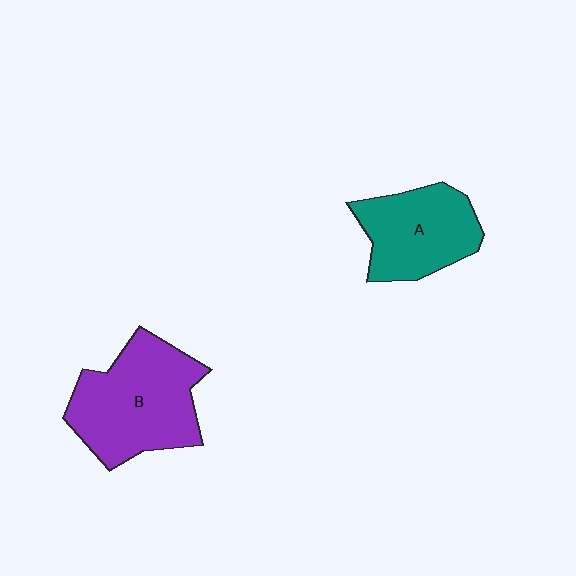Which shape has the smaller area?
Shape A (teal).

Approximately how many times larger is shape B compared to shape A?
Approximately 1.4 times.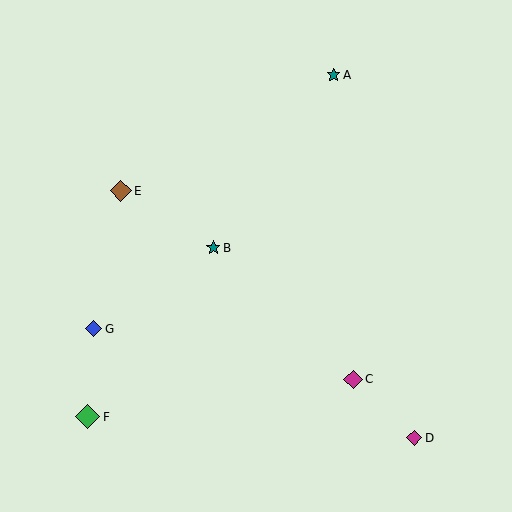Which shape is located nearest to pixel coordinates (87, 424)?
The green diamond (labeled F) at (88, 417) is nearest to that location.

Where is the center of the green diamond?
The center of the green diamond is at (88, 417).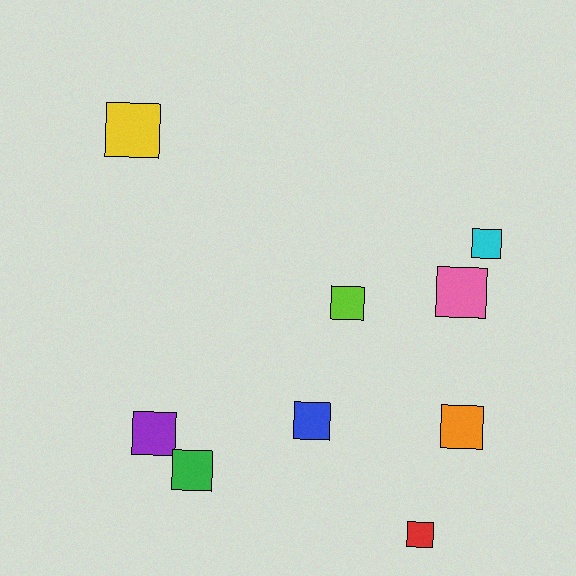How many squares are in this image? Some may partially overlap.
There are 9 squares.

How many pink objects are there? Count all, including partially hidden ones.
There is 1 pink object.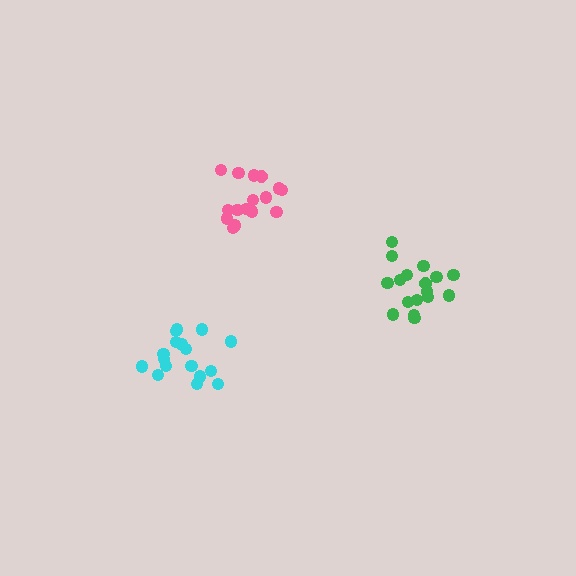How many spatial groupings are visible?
There are 3 spatial groupings.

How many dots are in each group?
Group 1: 16 dots, Group 2: 17 dots, Group 3: 17 dots (50 total).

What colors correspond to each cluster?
The clusters are colored: pink, cyan, green.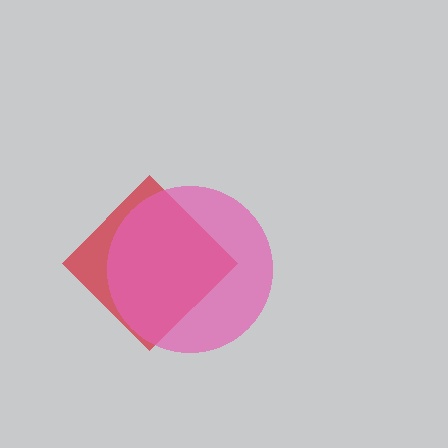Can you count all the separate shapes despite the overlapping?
Yes, there are 2 separate shapes.